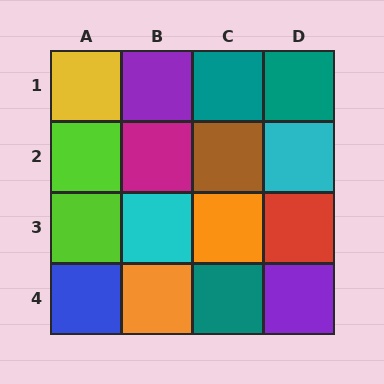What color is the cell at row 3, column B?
Cyan.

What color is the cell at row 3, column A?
Lime.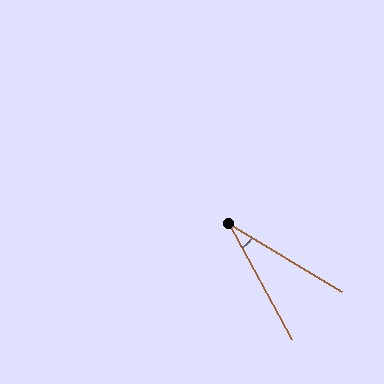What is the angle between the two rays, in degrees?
Approximately 31 degrees.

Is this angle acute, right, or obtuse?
It is acute.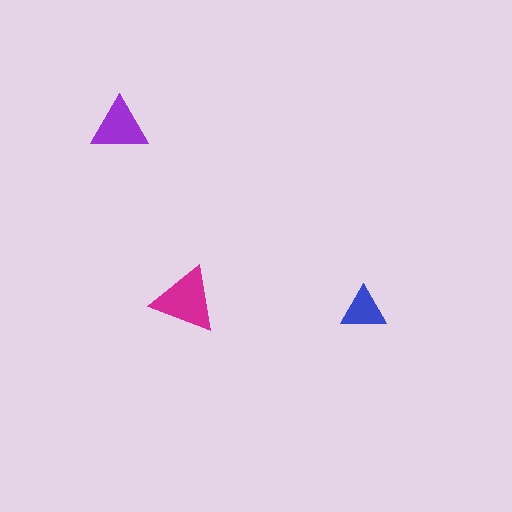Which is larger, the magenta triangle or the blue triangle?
The magenta one.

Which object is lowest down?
The blue triangle is bottommost.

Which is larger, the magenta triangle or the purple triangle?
The magenta one.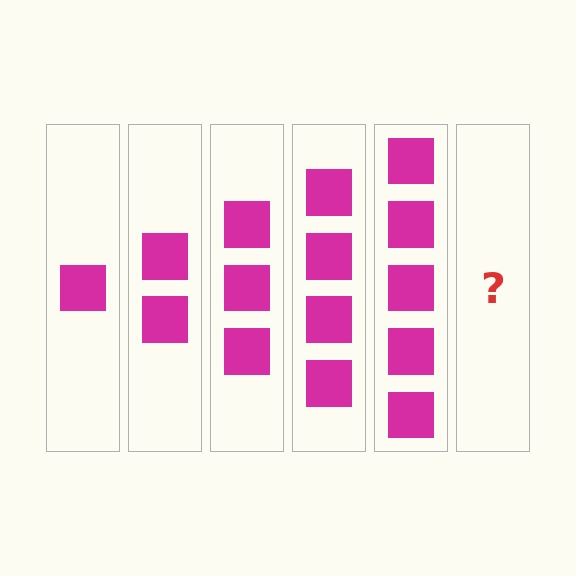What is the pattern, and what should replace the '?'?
The pattern is that each step adds one more square. The '?' should be 6 squares.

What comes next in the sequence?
The next element should be 6 squares.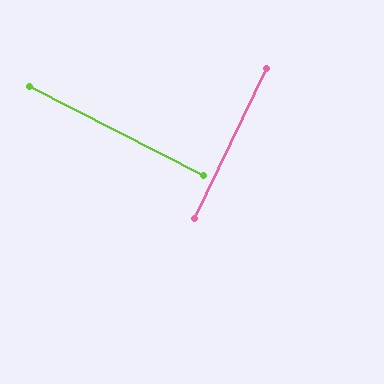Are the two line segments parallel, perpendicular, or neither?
Perpendicular — they meet at approximately 89°.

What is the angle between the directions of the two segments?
Approximately 89 degrees.